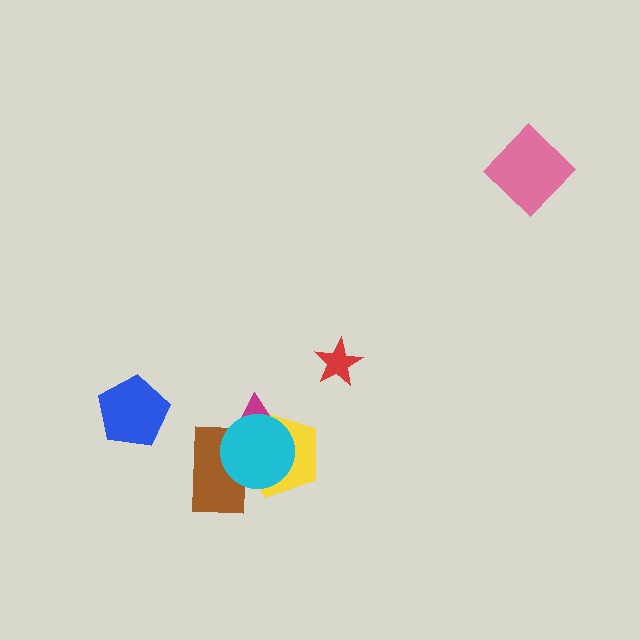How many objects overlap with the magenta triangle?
3 objects overlap with the magenta triangle.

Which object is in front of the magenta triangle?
The cyan circle is in front of the magenta triangle.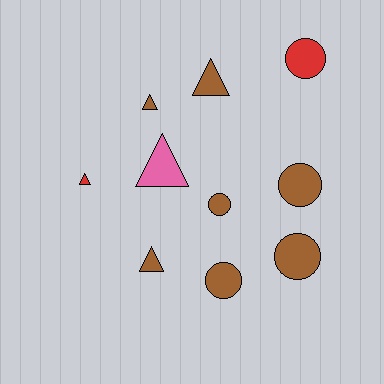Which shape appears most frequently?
Circle, with 5 objects.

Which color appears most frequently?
Brown, with 7 objects.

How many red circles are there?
There is 1 red circle.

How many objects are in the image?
There are 10 objects.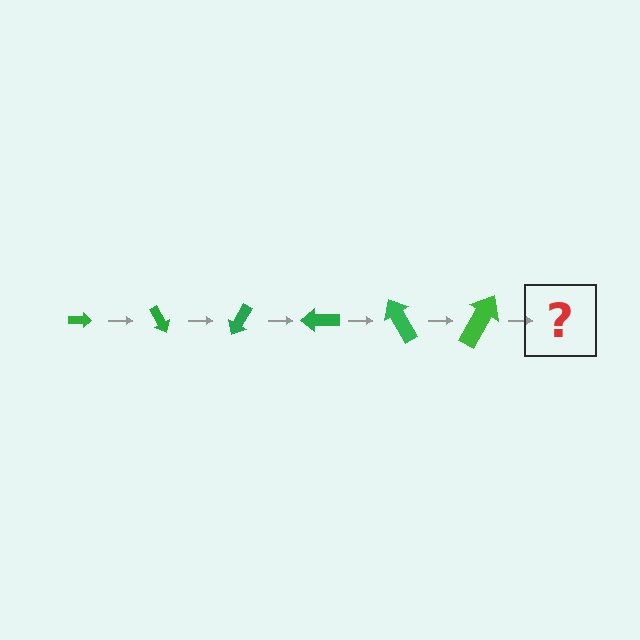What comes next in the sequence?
The next element should be an arrow, larger than the previous one and rotated 360 degrees from the start.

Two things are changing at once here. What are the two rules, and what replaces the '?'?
The two rules are that the arrow grows larger each step and it rotates 60 degrees each step. The '?' should be an arrow, larger than the previous one and rotated 360 degrees from the start.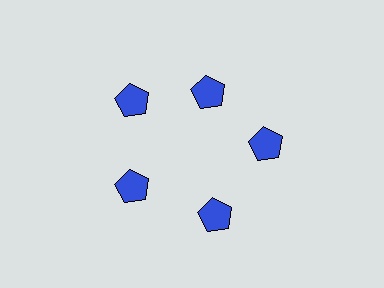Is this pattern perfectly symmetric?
No. The 5 blue pentagons are arranged in a ring, but one element near the 1 o'clock position is pulled inward toward the center, breaking the 5-fold rotational symmetry.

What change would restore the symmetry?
The symmetry would be restored by moving it outward, back onto the ring so that all 5 pentagons sit at equal angles and equal distance from the center.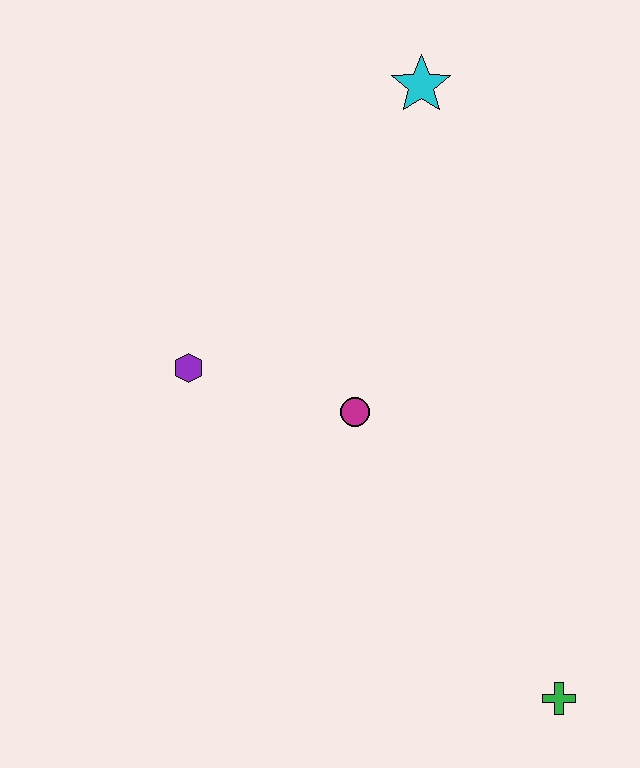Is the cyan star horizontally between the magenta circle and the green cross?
Yes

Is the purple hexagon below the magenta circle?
No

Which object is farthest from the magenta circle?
The green cross is farthest from the magenta circle.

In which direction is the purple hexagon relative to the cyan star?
The purple hexagon is below the cyan star.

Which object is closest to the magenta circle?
The purple hexagon is closest to the magenta circle.